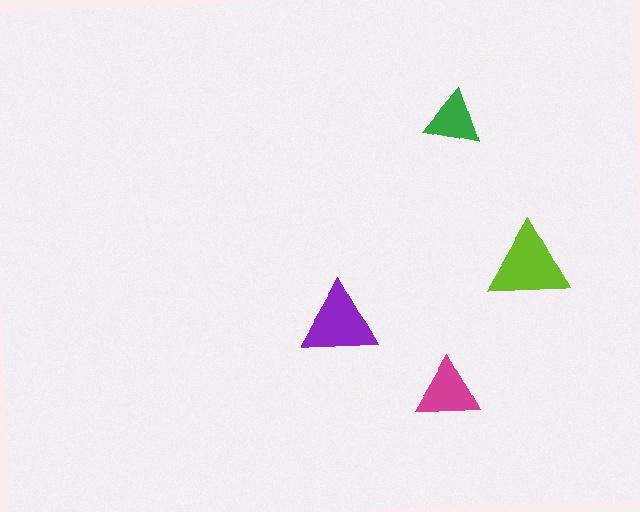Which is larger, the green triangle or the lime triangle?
The lime one.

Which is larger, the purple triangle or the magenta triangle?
The purple one.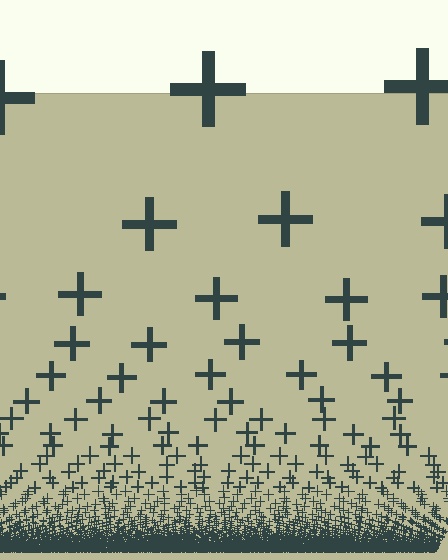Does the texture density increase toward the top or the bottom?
Density increases toward the bottom.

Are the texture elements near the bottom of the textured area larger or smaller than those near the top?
Smaller. The gradient is inverted — elements near the bottom are smaller and denser.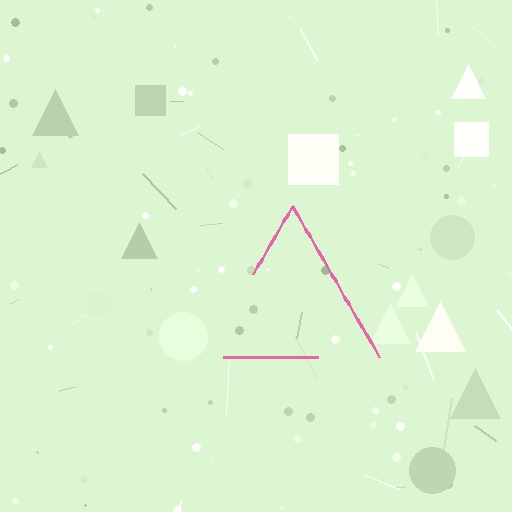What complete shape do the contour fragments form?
The contour fragments form a triangle.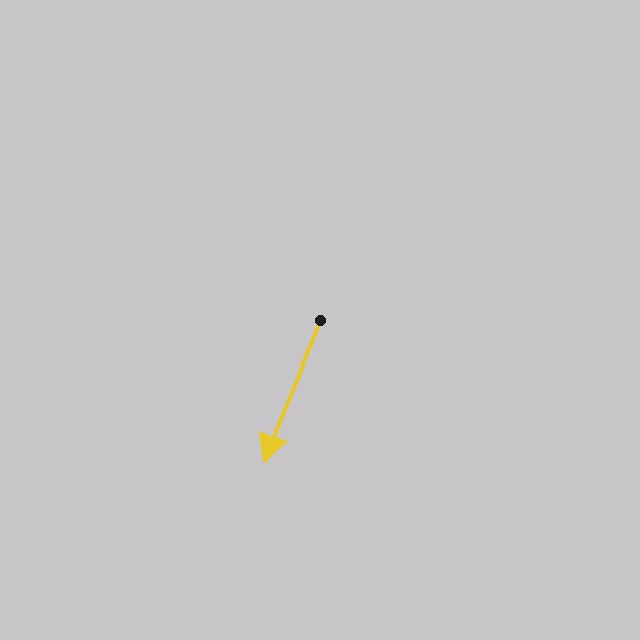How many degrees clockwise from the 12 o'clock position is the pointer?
Approximately 202 degrees.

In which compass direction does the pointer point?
South.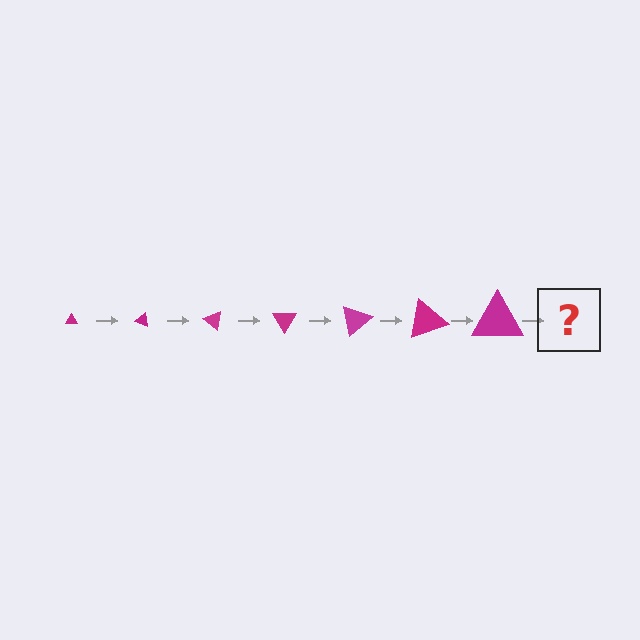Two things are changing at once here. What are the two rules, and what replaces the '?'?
The two rules are that the triangle grows larger each step and it rotates 20 degrees each step. The '?' should be a triangle, larger than the previous one and rotated 140 degrees from the start.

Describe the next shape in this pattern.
It should be a triangle, larger than the previous one and rotated 140 degrees from the start.